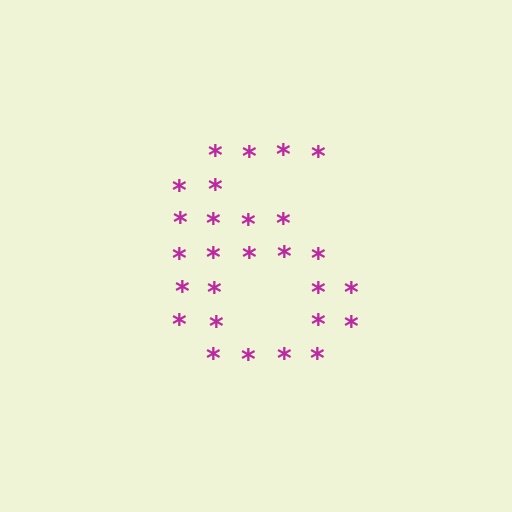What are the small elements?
The small elements are asterisks.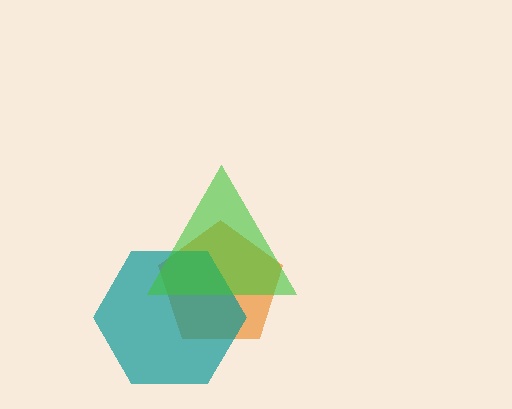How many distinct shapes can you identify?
There are 3 distinct shapes: an orange pentagon, a teal hexagon, a green triangle.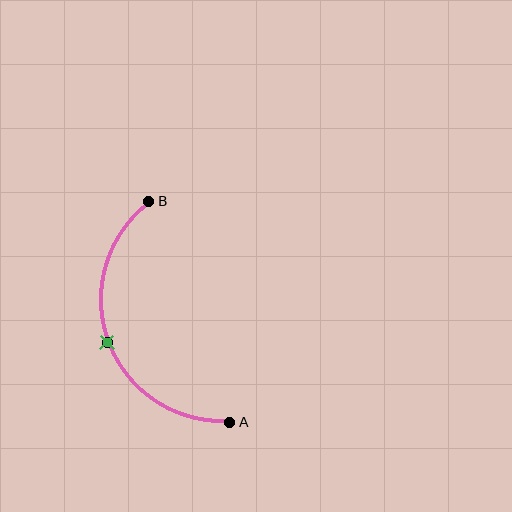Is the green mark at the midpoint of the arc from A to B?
Yes. The green mark lies on the arc at equal arc-length from both A and B — it is the arc midpoint.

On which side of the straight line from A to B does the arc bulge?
The arc bulges to the left of the straight line connecting A and B.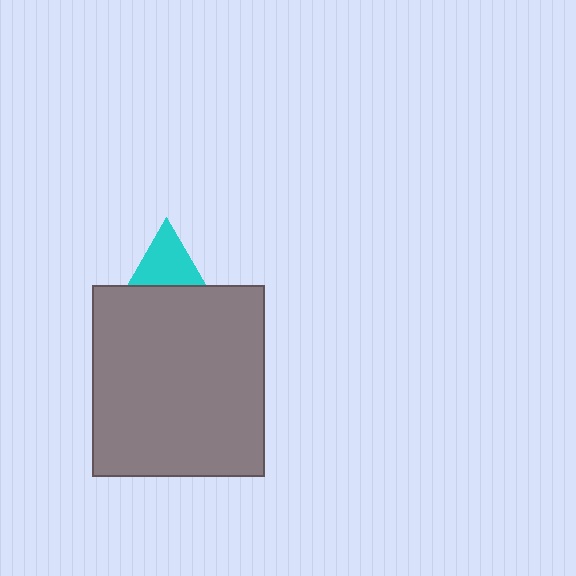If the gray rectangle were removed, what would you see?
You would see the complete cyan triangle.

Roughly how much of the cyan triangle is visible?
A small part of it is visible (roughly 39%).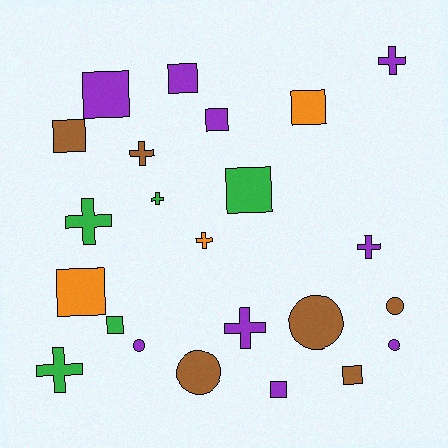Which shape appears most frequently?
Square, with 10 objects.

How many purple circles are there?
There are 2 purple circles.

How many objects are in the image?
There are 23 objects.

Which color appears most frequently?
Purple, with 9 objects.